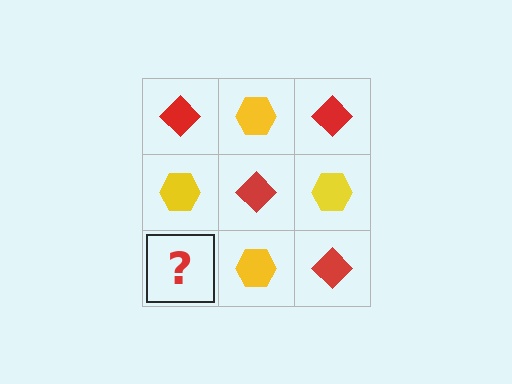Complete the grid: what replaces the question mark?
The question mark should be replaced with a red diamond.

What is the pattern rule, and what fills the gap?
The rule is that it alternates red diamond and yellow hexagon in a checkerboard pattern. The gap should be filled with a red diamond.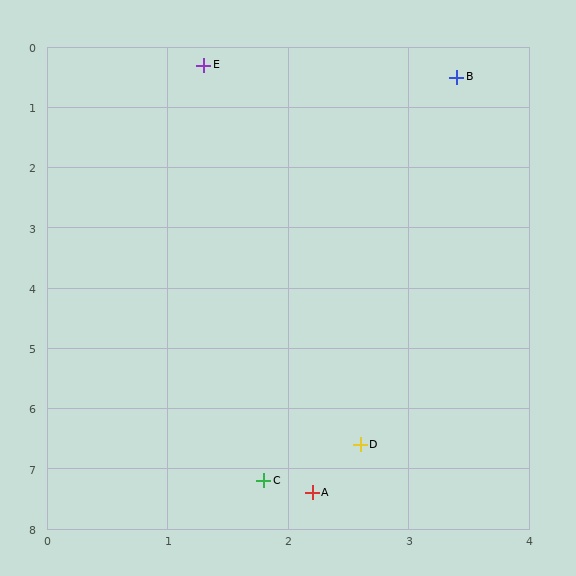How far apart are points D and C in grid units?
Points D and C are about 1.0 grid units apart.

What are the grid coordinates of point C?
Point C is at approximately (1.8, 7.2).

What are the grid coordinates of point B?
Point B is at approximately (3.4, 0.5).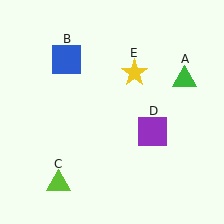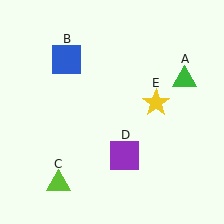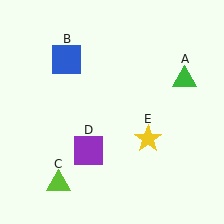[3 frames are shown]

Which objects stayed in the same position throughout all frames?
Green triangle (object A) and blue square (object B) and lime triangle (object C) remained stationary.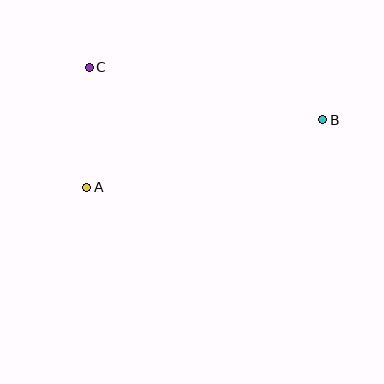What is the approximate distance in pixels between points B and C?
The distance between B and C is approximately 239 pixels.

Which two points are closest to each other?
Points A and C are closest to each other.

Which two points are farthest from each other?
Points A and B are farthest from each other.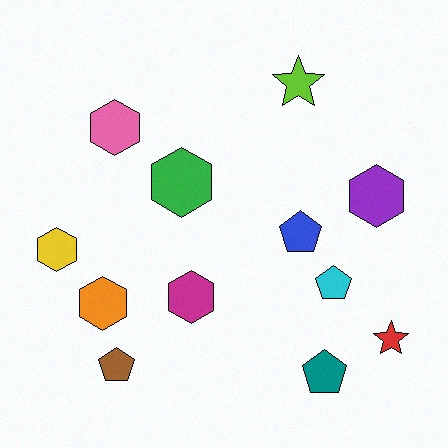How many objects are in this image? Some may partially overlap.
There are 12 objects.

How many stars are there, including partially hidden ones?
There are 2 stars.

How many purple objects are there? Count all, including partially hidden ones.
There is 1 purple object.